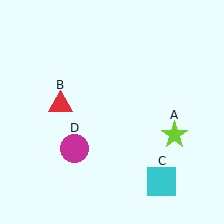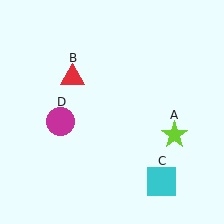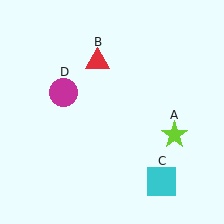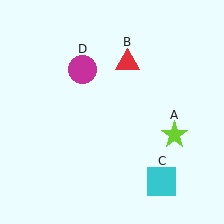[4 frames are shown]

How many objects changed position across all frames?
2 objects changed position: red triangle (object B), magenta circle (object D).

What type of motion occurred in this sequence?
The red triangle (object B), magenta circle (object D) rotated clockwise around the center of the scene.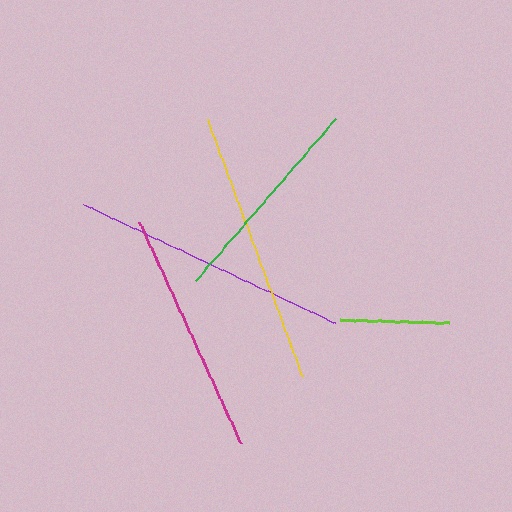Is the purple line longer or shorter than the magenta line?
The purple line is longer than the magenta line.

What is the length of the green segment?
The green segment is approximately 214 pixels long.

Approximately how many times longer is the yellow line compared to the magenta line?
The yellow line is approximately 1.1 times the length of the magenta line.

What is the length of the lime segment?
The lime segment is approximately 110 pixels long.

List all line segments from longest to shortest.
From longest to shortest: purple, yellow, magenta, green, lime.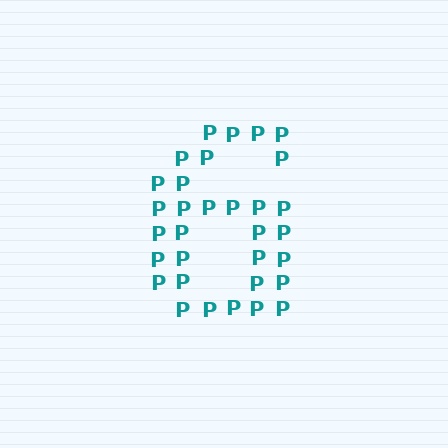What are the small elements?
The small elements are letter P's.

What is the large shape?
The large shape is the digit 6.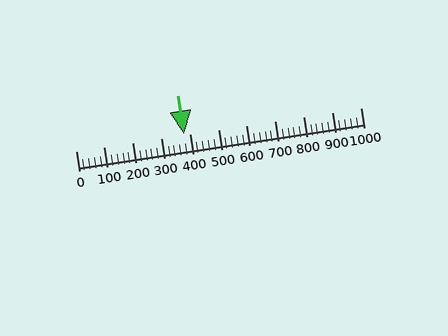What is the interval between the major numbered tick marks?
The major tick marks are spaced 100 units apart.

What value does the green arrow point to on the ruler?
The green arrow points to approximately 381.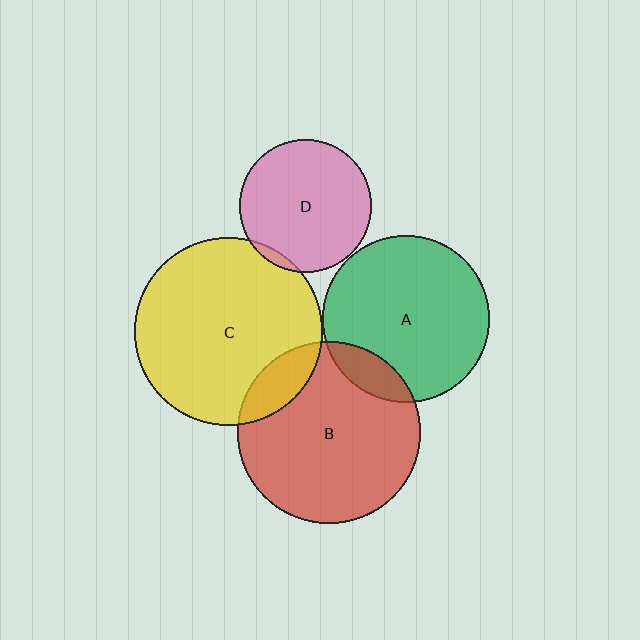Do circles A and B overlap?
Yes.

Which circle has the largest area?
Circle C (yellow).